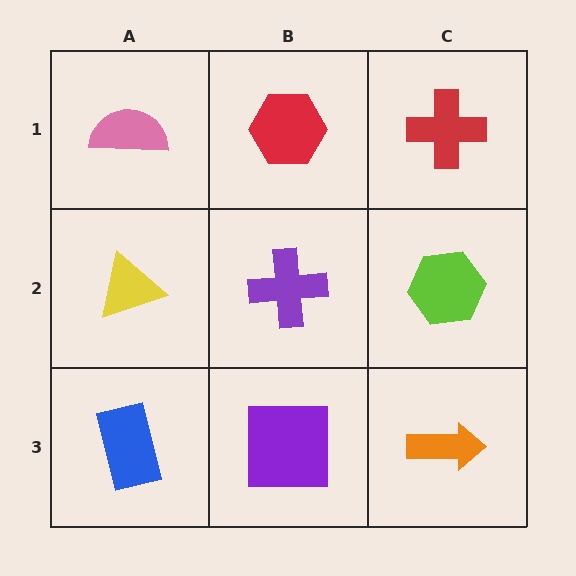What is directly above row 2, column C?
A red cross.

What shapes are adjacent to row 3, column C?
A lime hexagon (row 2, column C), a purple square (row 3, column B).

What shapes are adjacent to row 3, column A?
A yellow triangle (row 2, column A), a purple square (row 3, column B).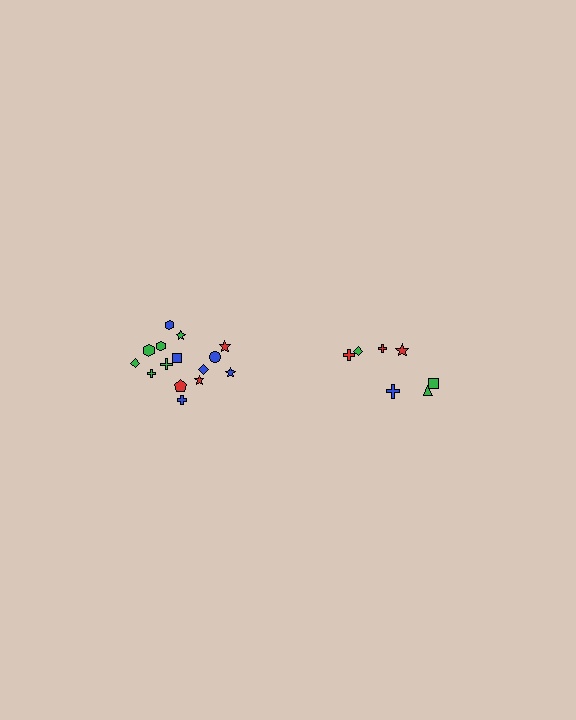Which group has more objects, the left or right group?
The left group.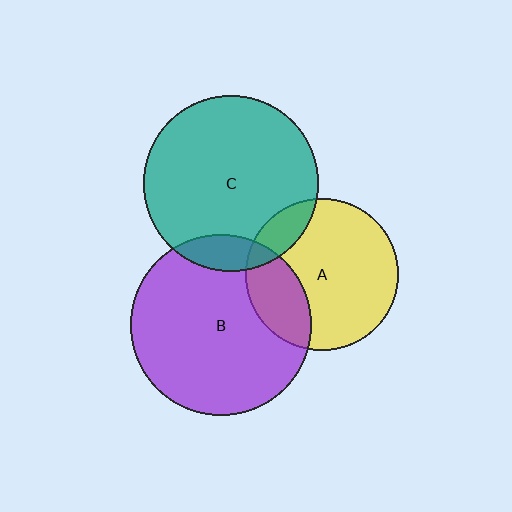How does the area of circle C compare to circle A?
Approximately 1.3 times.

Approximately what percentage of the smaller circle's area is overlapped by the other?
Approximately 25%.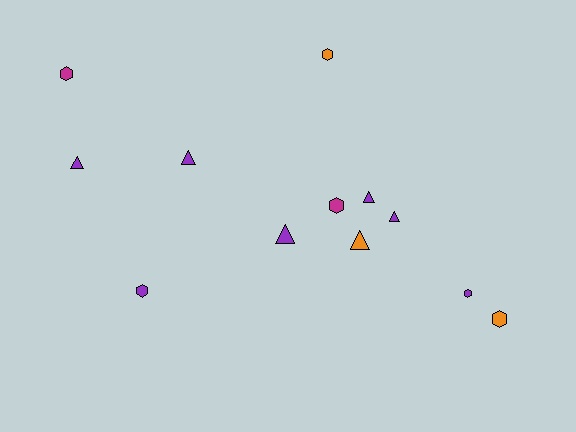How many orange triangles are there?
There is 1 orange triangle.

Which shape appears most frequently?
Triangle, with 6 objects.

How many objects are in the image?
There are 12 objects.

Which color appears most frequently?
Purple, with 7 objects.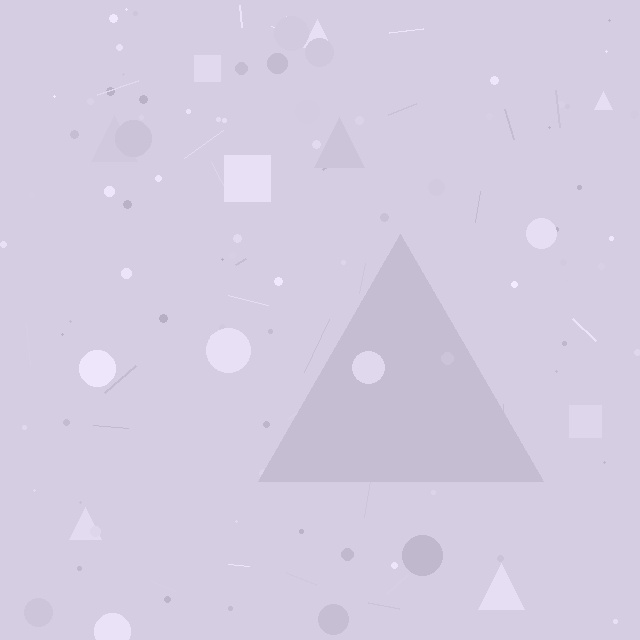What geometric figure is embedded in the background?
A triangle is embedded in the background.